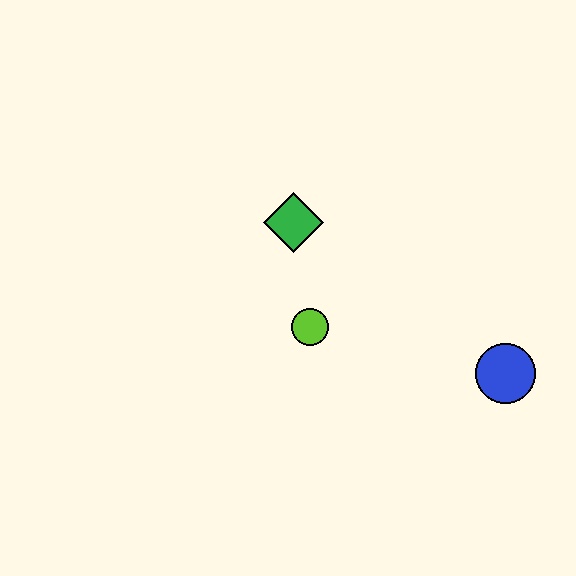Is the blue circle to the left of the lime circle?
No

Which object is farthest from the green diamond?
The blue circle is farthest from the green diamond.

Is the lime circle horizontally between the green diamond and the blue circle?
Yes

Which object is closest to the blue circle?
The lime circle is closest to the blue circle.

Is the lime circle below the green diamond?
Yes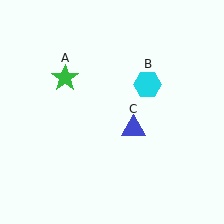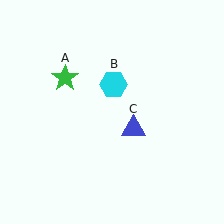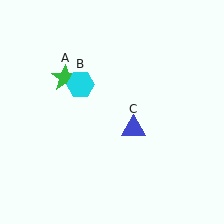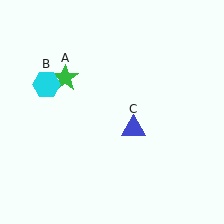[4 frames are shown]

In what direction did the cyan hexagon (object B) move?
The cyan hexagon (object B) moved left.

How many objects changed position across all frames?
1 object changed position: cyan hexagon (object B).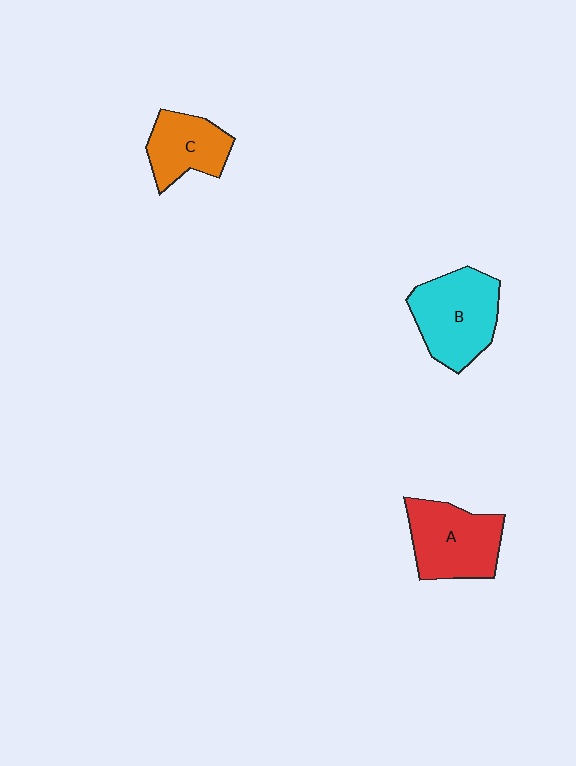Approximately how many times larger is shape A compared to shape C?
Approximately 1.3 times.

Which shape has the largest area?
Shape B (cyan).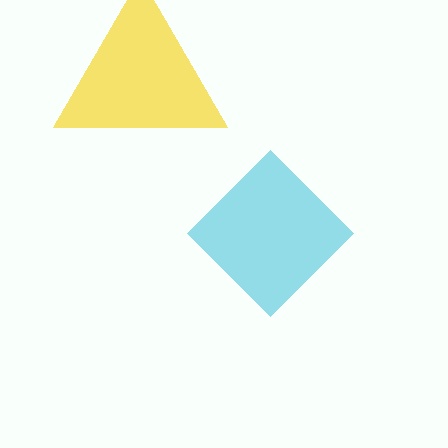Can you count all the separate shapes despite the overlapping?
Yes, there are 2 separate shapes.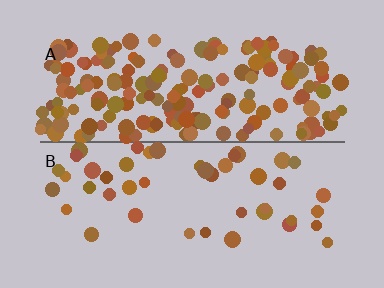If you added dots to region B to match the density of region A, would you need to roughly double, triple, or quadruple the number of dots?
Approximately quadruple.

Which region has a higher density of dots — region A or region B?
A (the top).